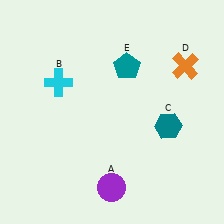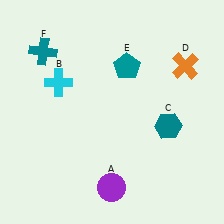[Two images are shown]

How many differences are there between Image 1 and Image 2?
There is 1 difference between the two images.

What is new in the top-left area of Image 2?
A teal cross (F) was added in the top-left area of Image 2.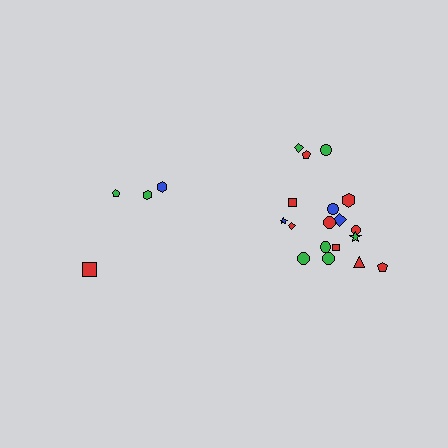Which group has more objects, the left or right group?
The right group.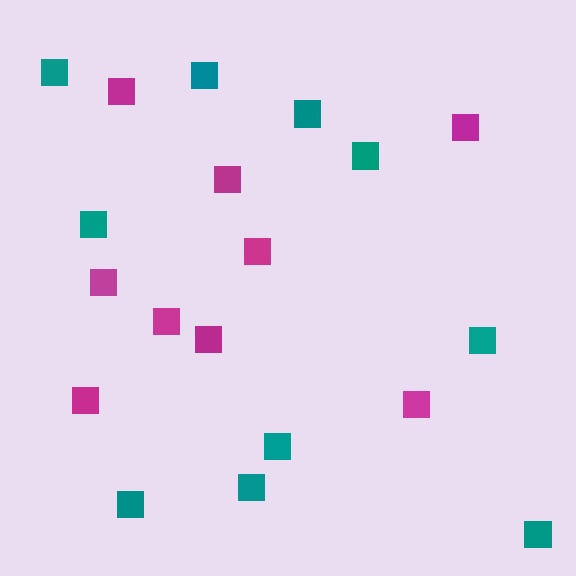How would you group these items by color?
There are 2 groups: one group of teal squares (10) and one group of magenta squares (9).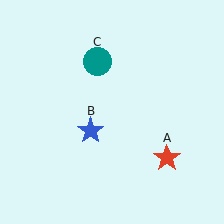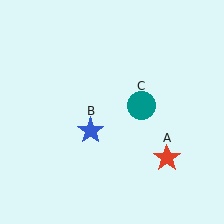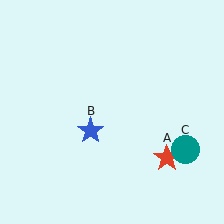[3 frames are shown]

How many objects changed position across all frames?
1 object changed position: teal circle (object C).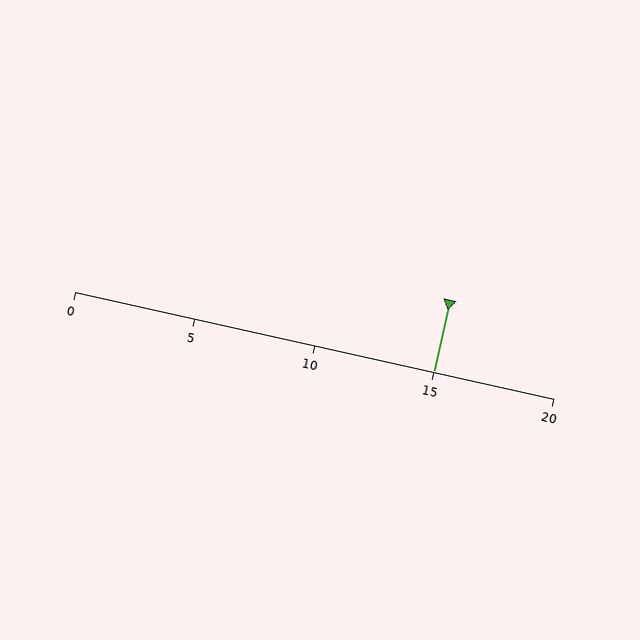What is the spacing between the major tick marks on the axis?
The major ticks are spaced 5 apart.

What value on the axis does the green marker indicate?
The marker indicates approximately 15.